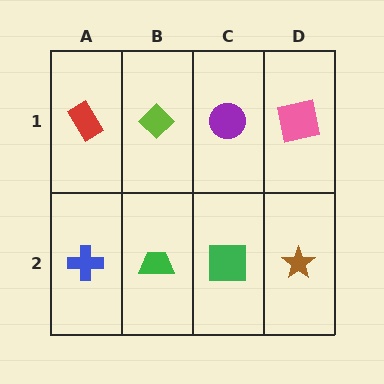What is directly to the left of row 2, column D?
A green square.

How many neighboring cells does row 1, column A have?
2.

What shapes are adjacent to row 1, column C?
A green square (row 2, column C), a lime diamond (row 1, column B), a pink square (row 1, column D).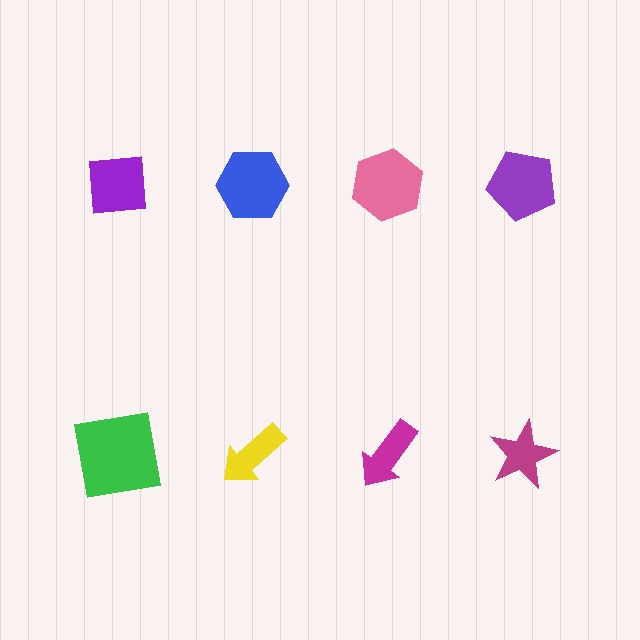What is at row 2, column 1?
A green square.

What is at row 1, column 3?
A pink hexagon.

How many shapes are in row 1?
4 shapes.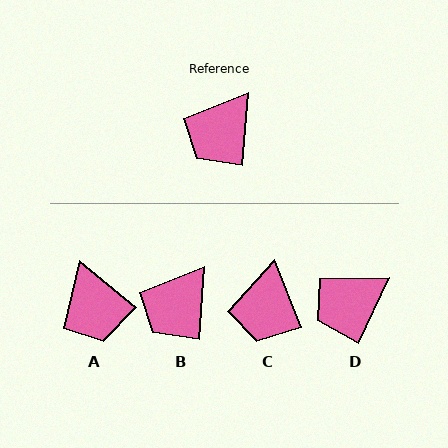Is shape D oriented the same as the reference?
No, it is off by about 21 degrees.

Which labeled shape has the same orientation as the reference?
B.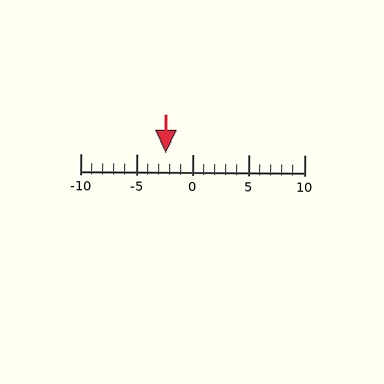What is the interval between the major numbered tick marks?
The major tick marks are spaced 5 units apart.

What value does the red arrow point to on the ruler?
The red arrow points to approximately -2.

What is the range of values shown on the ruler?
The ruler shows values from -10 to 10.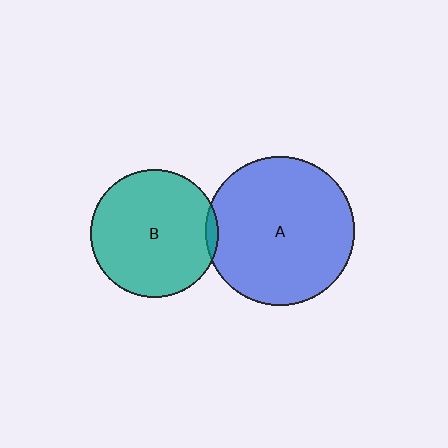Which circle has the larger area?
Circle A (blue).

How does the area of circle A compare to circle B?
Approximately 1.4 times.